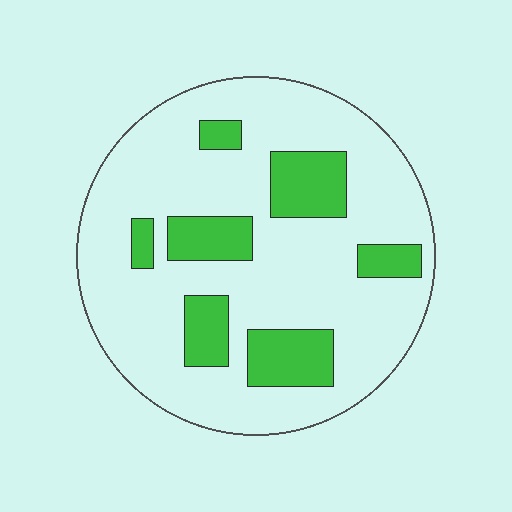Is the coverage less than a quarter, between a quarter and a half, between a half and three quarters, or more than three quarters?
Less than a quarter.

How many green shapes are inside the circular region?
7.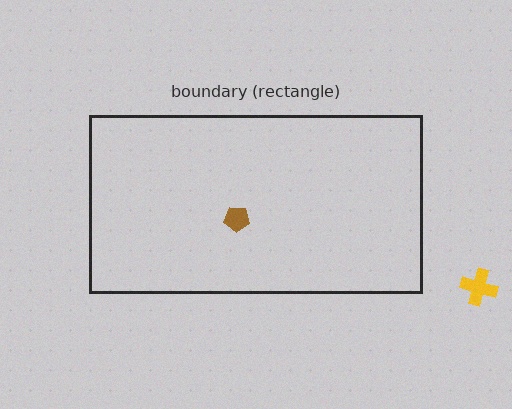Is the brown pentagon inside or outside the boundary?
Inside.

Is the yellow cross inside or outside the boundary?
Outside.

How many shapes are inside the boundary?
1 inside, 1 outside.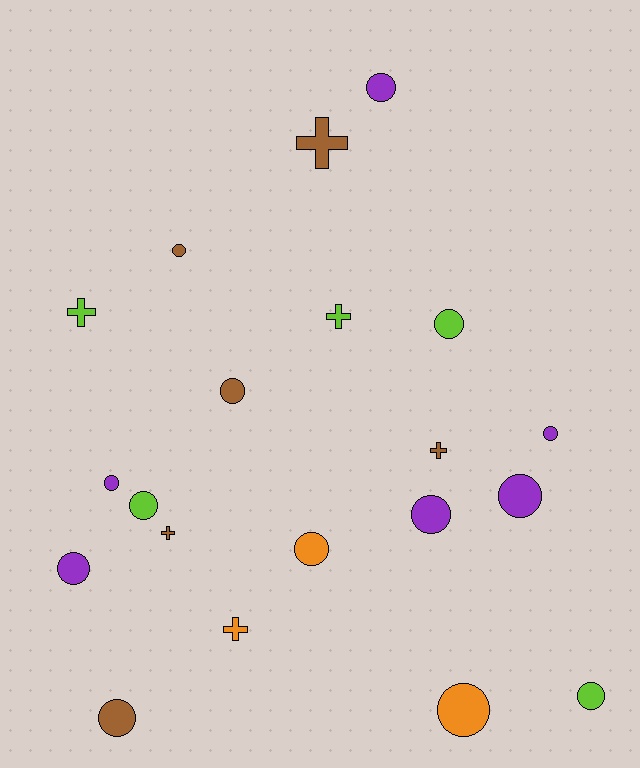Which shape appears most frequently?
Circle, with 14 objects.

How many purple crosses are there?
There are no purple crosses.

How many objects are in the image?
There are 20 objects.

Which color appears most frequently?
Purple, with 6 objects.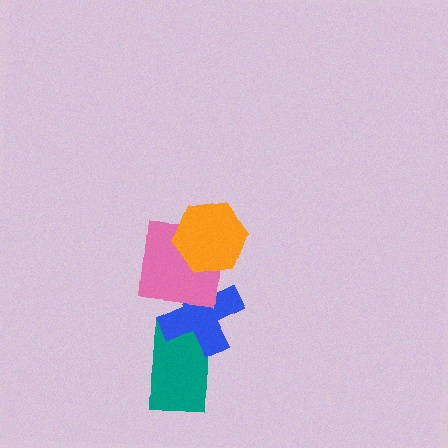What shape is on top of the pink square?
The orange hexagon is on top of the pink square.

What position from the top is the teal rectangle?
The teal rectangle is 4th from the top.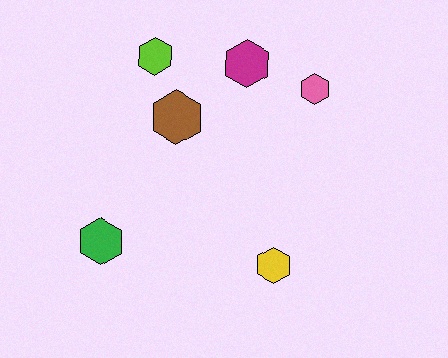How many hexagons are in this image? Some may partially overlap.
There are 6 hexagons.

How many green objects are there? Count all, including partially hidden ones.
There is 1 green object.